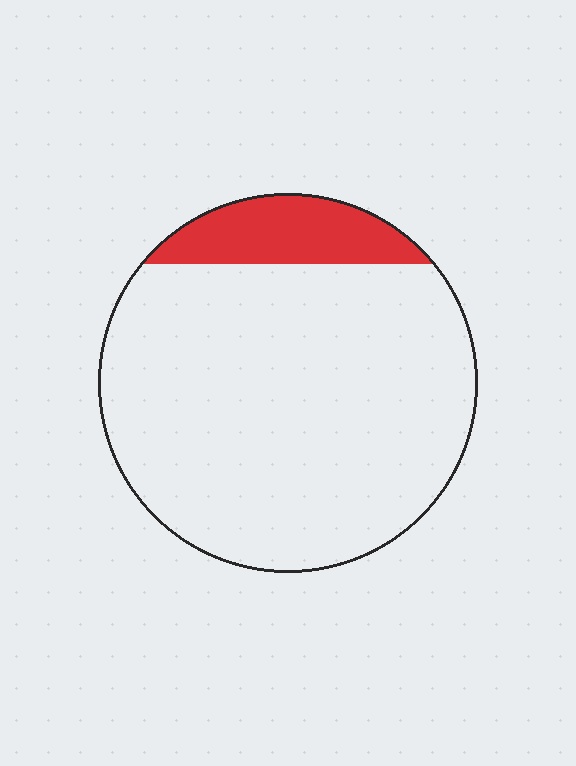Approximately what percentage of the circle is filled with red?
Approximately 15%.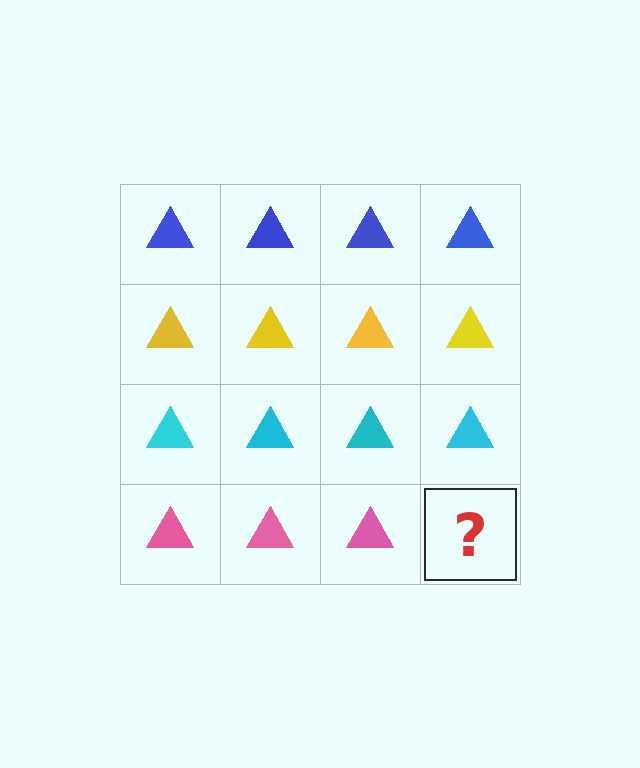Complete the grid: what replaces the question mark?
The question mark should be replaced with a pink triangle.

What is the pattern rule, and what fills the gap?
The rule is that each row has a consistent color. The gap should be filled with a pink triangle.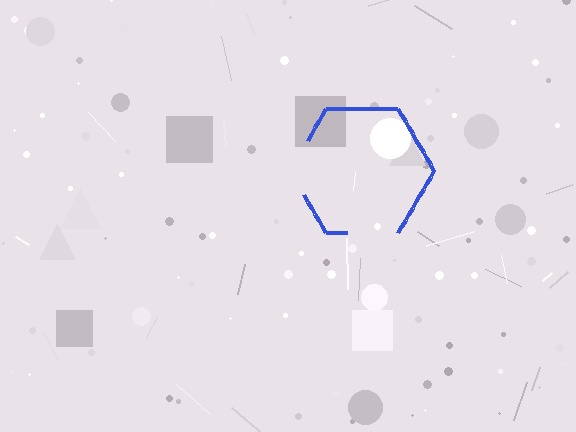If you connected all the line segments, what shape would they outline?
They would outline a hexagon.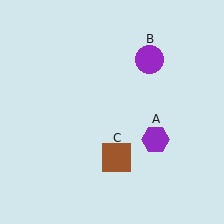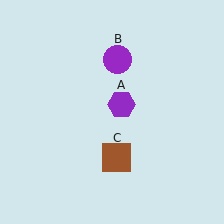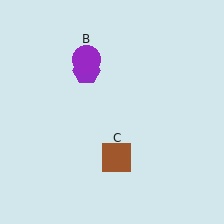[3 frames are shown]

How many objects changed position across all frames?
2 objects changed position: purple hexagon (object A), purple circle (object B).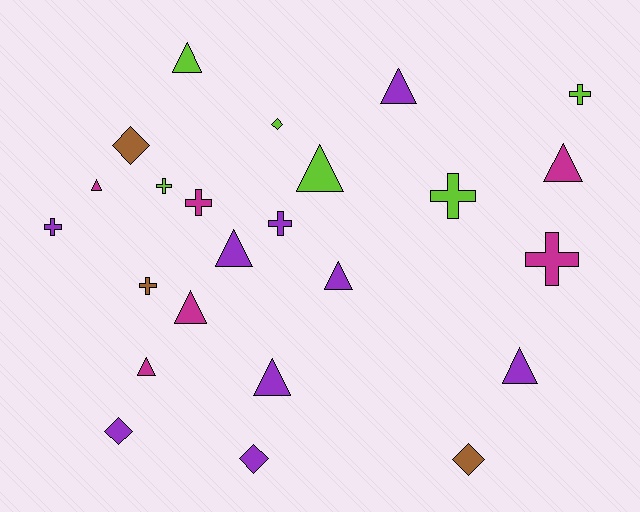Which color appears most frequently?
Purple, with 9 objects.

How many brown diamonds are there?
There are 2 brown diamonds.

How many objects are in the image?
There are 24 objects.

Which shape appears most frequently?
Triangle, with 11 objects.